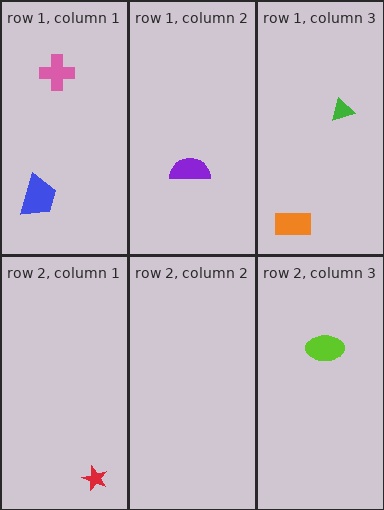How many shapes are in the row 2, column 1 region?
1.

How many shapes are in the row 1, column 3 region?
2.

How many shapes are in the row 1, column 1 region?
2.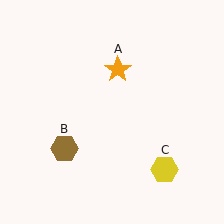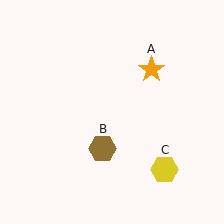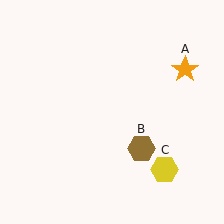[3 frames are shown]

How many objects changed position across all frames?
2 objects changed position: orange star (object A), brown hexagon (object B).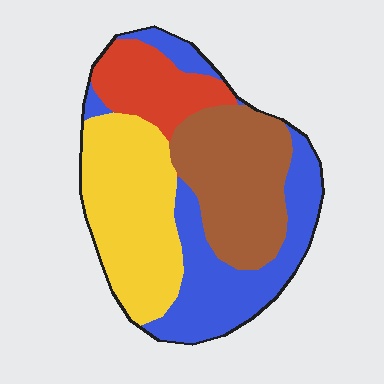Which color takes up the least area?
Red, at roughly 15%.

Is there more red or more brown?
Brown.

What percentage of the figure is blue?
Blue covers about 30% of the figure.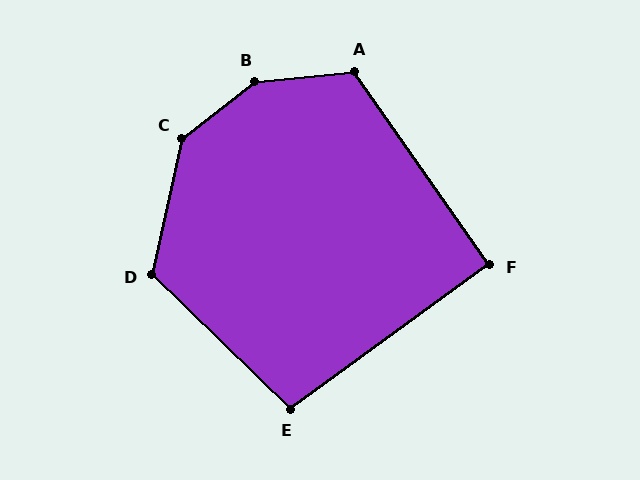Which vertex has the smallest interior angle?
F, at approximately 91 degrees.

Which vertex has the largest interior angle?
B, at approximately 147 degrees.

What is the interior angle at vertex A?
Approximately 120 degrees (obtuse).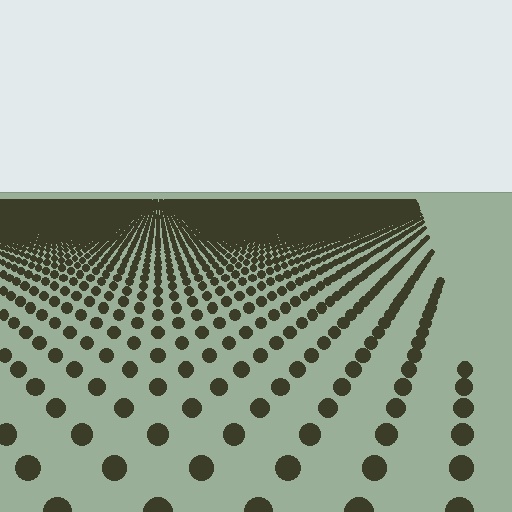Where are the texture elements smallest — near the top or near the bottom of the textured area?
Near the top.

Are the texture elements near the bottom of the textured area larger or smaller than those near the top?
Larger. Near the bottom, elements are closer to the viewer and appear at a bigger on-screen size.